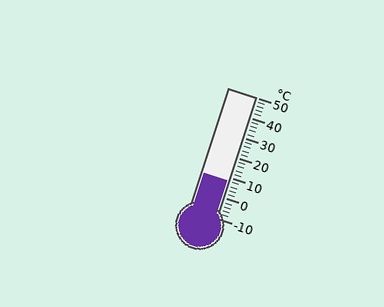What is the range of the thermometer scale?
The thermometer scale ranges from -10°C to 50°C.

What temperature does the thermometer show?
The thermometer shows approximately 8°C.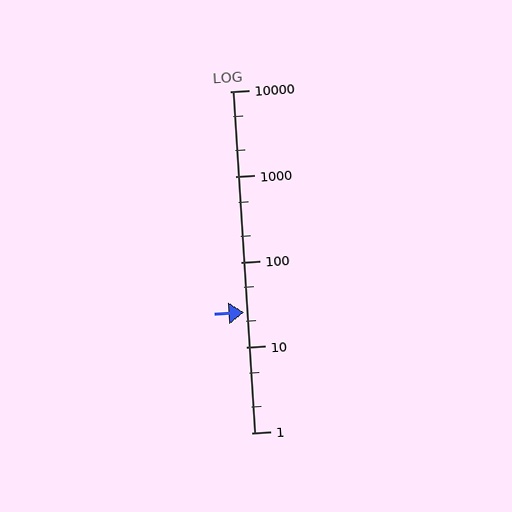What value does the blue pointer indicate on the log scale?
The pointer indicates approximately 26.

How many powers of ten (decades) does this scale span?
The scale spans 4 decades, from 1 to 10000.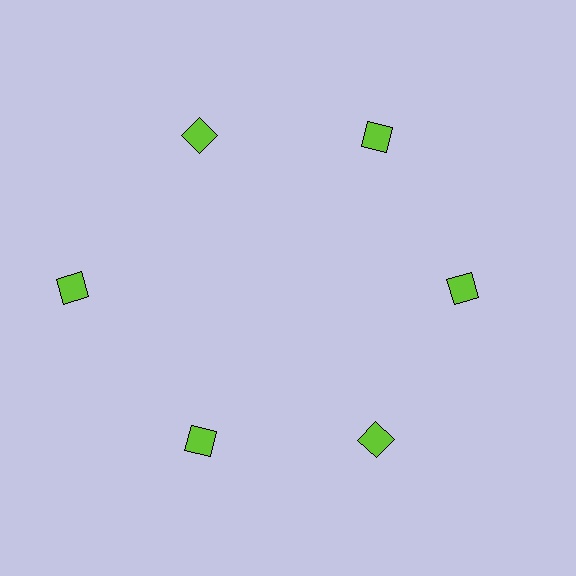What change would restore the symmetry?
The symmetry would be restored by moving it inward, back onto the ring so that all 6 squares sit at equal angles and equal distance from the center.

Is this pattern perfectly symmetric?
No. The 6 lime squares are arranged in a ring, but one element near the 9 o'clock position is pushed outward from the center, breaking the 6-fold rotational symmetry.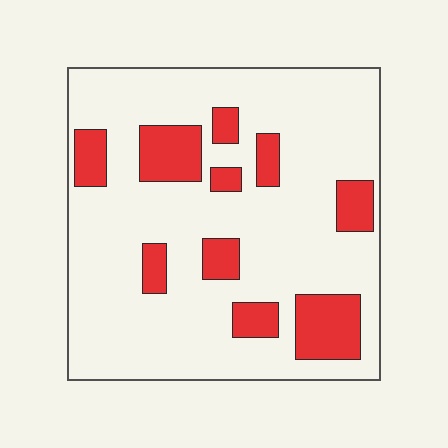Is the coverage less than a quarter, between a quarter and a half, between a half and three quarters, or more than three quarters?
Less than a quarter.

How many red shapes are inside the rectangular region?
10.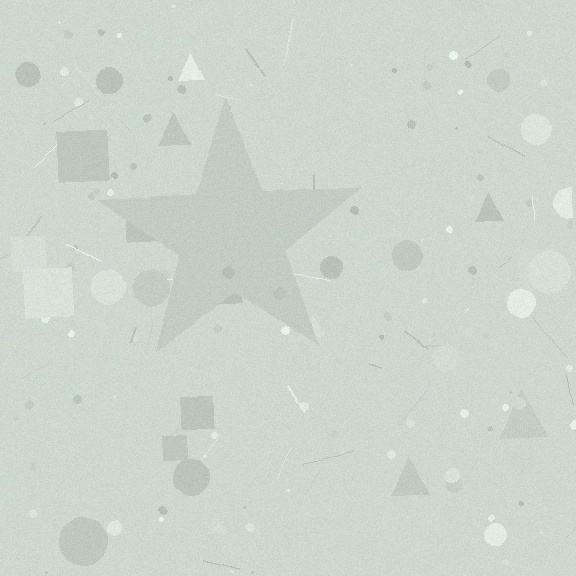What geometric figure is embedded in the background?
A star is embedded in the background.